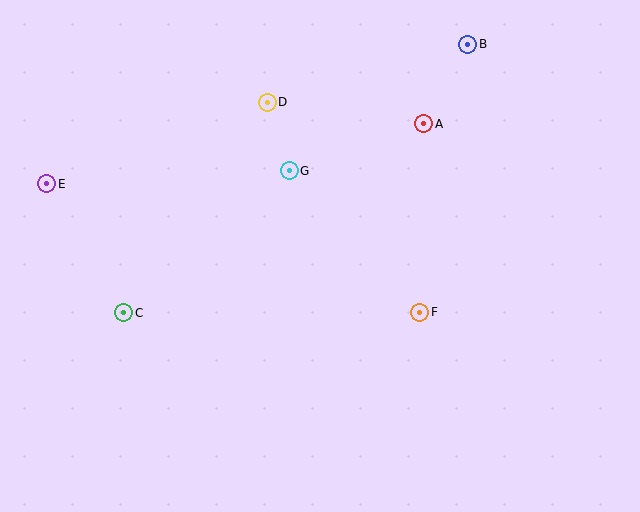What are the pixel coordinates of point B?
Point B is at (468, 44).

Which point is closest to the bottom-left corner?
Point C is closest to the bottom-left corner.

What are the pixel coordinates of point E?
Point E is at (47, 184).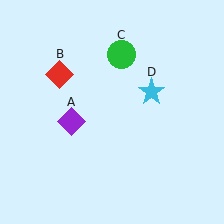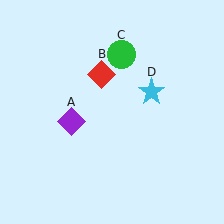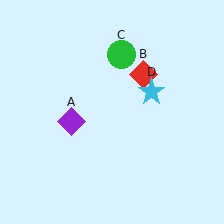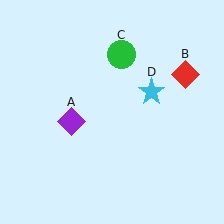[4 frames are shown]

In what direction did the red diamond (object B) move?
The red diamond (object B) moved right.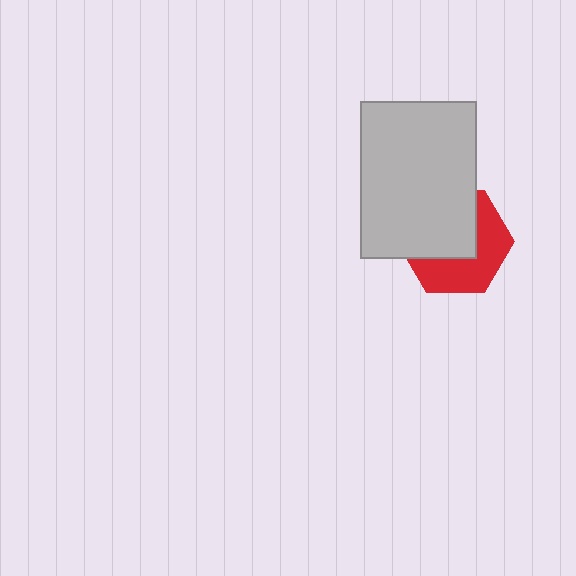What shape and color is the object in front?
The object in front is a light gray rectangle.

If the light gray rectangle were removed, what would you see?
You would see the complete red hexagon.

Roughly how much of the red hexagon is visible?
About half of it is visible (roughly 48%).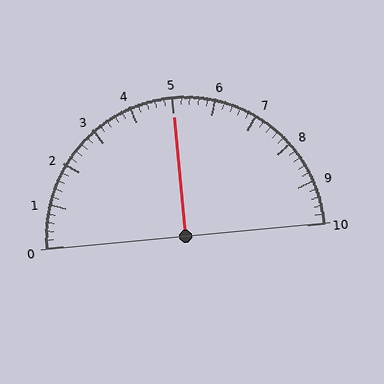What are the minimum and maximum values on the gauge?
The gauge ranges from 0 to 10.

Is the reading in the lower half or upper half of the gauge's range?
The reading is in the upper half of the range (0 to 10).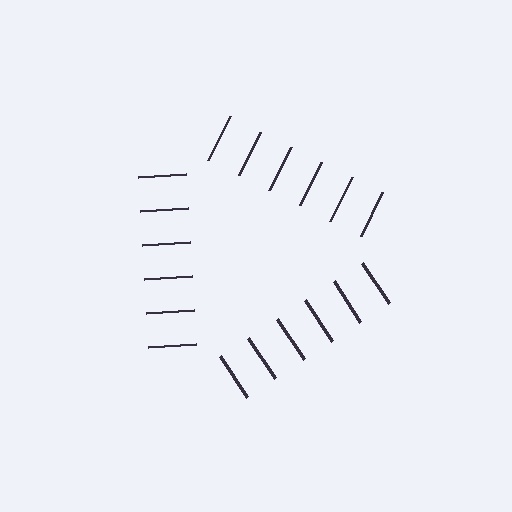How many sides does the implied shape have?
3 sides — the line-ends trace a triangle.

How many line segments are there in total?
18 — 6 along each of the 3 edges.